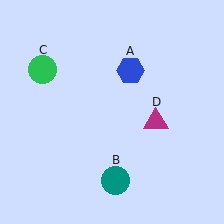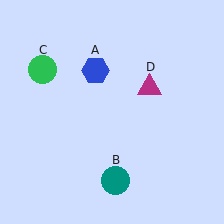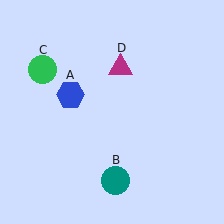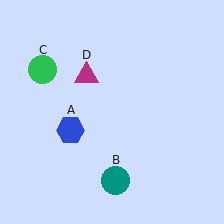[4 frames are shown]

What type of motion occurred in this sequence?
The blue hexagon (object A), magenta triangle (object D) rotated counterclockwise around the center of the scene.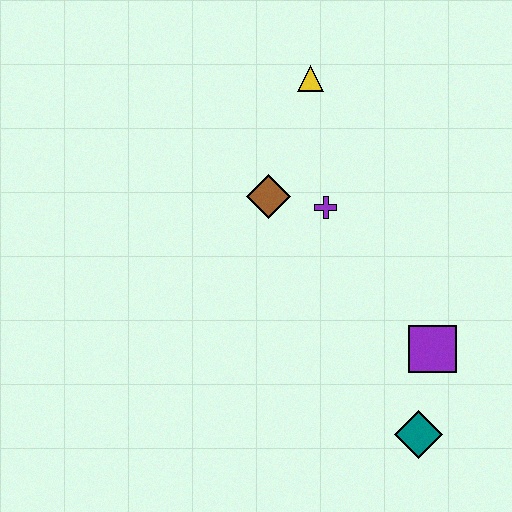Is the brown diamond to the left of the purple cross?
Yes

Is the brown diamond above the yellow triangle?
No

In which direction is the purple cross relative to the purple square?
The purple cross is above the purple square.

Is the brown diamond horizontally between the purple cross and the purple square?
No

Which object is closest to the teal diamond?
The purple square is closest to the teal diamond.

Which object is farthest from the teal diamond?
The yellow triangle is farthest from the teal diamond.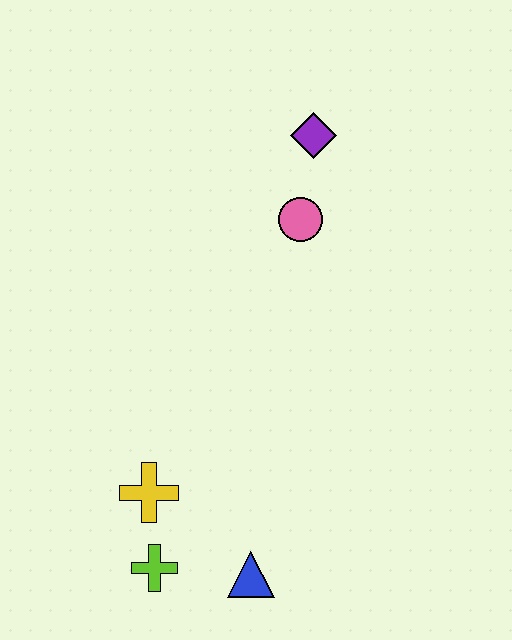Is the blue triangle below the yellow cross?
Yes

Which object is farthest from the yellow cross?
The purple diamond is farthest from the yellow cross.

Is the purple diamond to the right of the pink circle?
Yes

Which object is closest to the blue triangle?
The lime cross is closest to the blue triangle.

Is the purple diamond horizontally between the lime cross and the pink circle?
No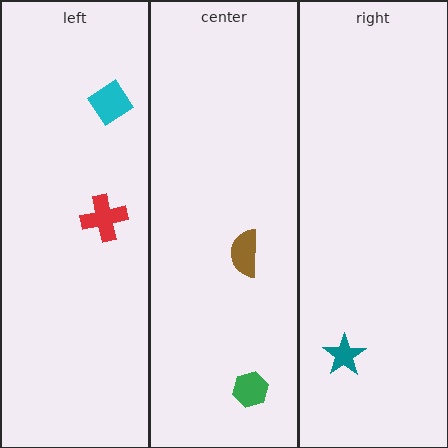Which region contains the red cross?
The left region.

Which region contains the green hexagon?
The center region.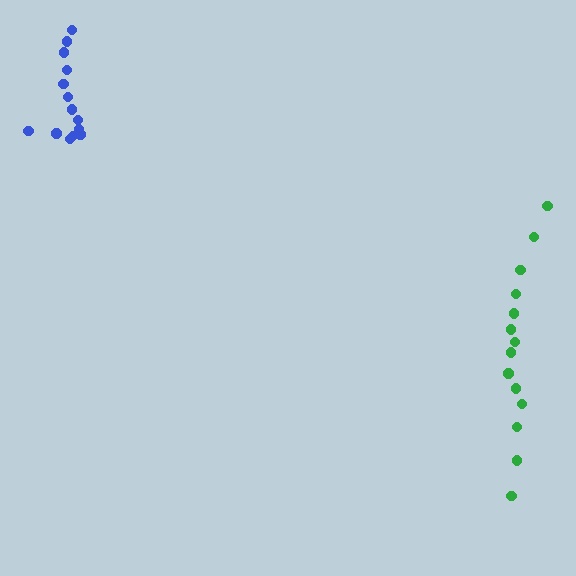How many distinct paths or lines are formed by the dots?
There are 2 distinct paths.